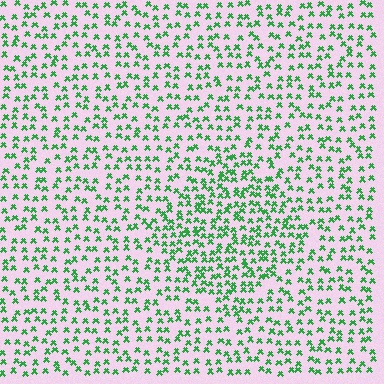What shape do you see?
I see a diamond.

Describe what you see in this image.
The image contains small green elements arranged at two different densities. A diamond-shaped region is visible where the elements are more densely packed than the surrounding area.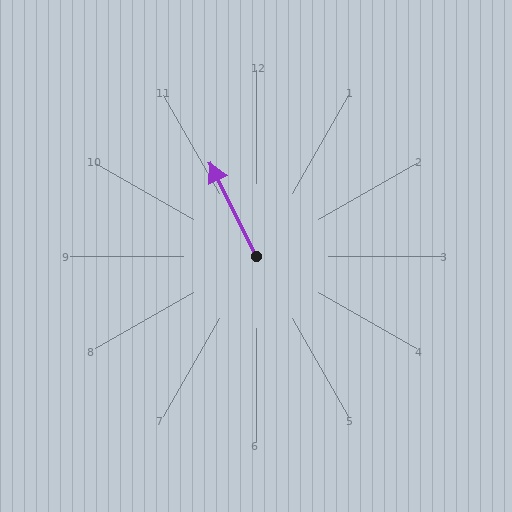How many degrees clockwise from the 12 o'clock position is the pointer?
Approximately 334 degrees.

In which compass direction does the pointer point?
Northwest.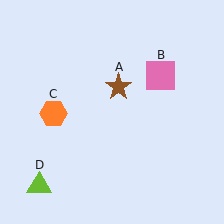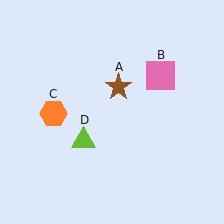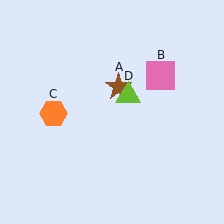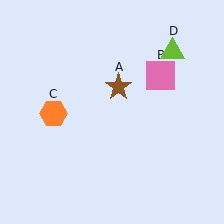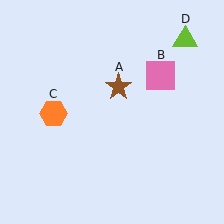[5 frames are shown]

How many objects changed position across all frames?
1 object changed position: lime triangle (object D).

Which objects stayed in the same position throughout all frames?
Brown star (object A) and pink square (object B) and orange hexagon (object C) remained stationary.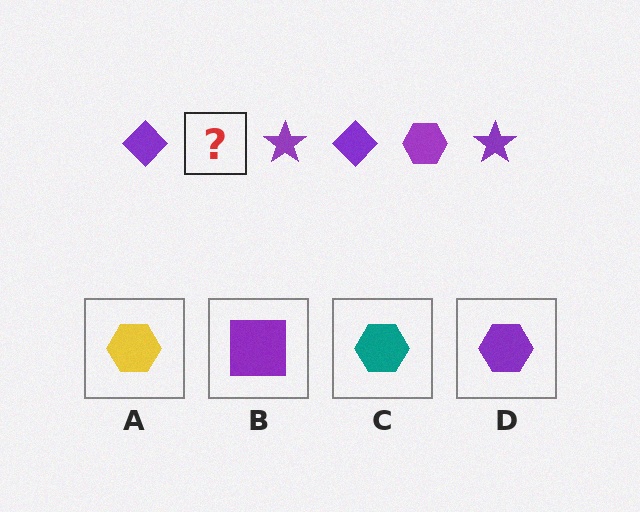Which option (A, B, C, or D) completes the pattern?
D.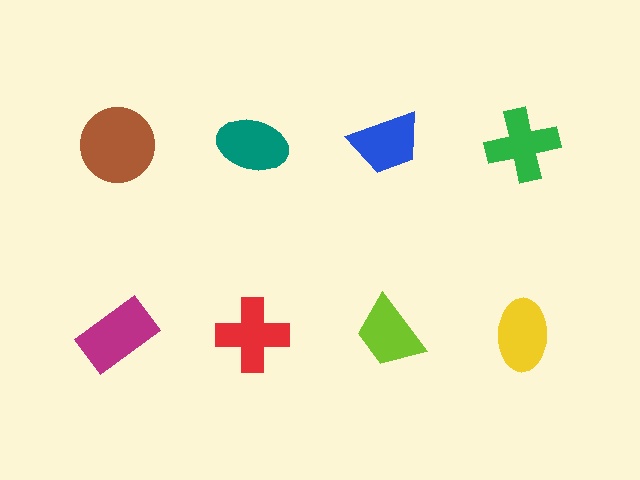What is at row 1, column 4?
A green cross.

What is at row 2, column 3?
A lime trapezoid.